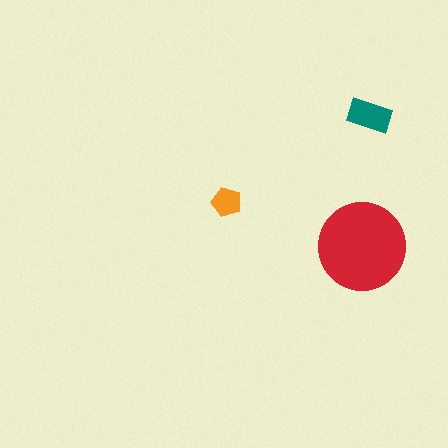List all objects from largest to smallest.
The red circle, the teal rectangle, the orange pentagon.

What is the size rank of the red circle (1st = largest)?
1st.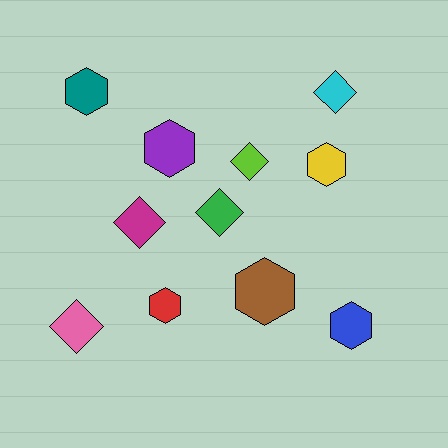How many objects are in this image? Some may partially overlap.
There are 11 objects.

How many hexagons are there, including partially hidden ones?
There are 6 hexagons.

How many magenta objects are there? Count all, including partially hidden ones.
There is 1 magenta object.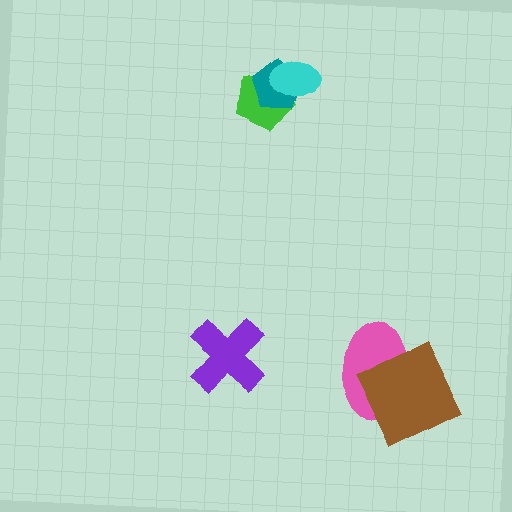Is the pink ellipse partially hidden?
Yes, it is partially covered by another shape.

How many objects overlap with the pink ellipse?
1 object overlaps with the pink ellipse.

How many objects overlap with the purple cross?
0 objects overlap with the purple cross.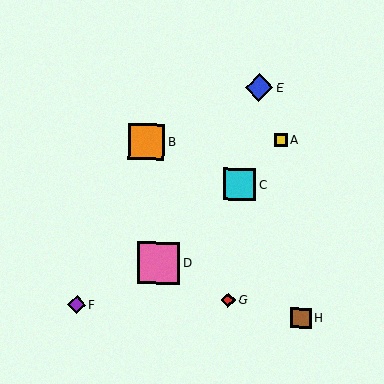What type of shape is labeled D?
Shape D is a pink square.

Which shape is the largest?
The pink square (labeled D) is the largest.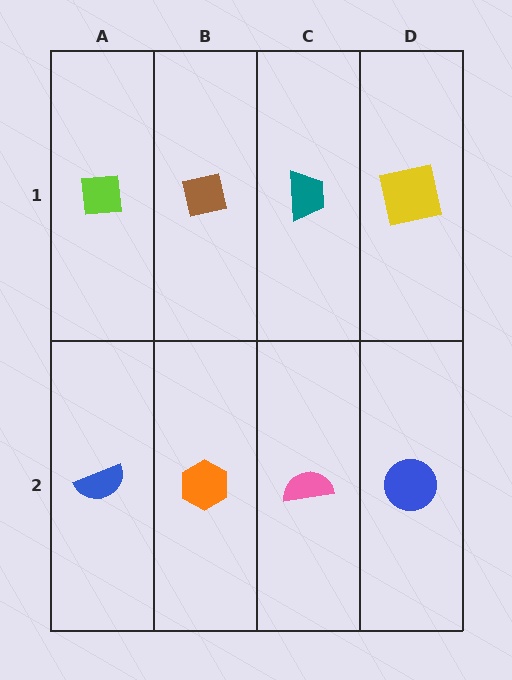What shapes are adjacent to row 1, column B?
An orange hexagon (row 2, column B), a lime square (row 1, column A), a teal trapezoid (row 1, column C).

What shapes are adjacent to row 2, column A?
A lime square (row 1, column A), an orange hexagon (row 2, column B).